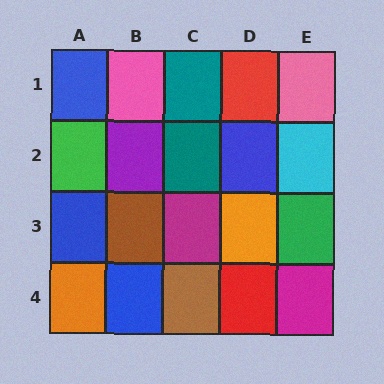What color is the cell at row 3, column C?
Magenta.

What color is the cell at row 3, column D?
Orange.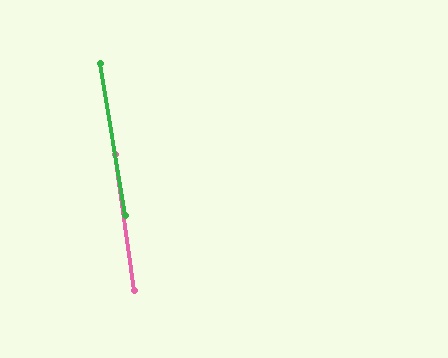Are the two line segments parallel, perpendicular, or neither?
Parallel — their directions differ by only 1.5°.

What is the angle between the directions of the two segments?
Approximately 1 degree.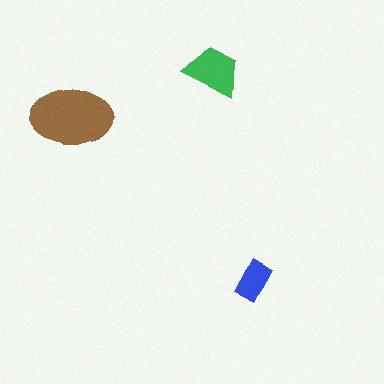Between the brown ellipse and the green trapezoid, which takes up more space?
The brown ellipse.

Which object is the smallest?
The blue rectangle.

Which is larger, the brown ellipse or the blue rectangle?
The brown ellipse.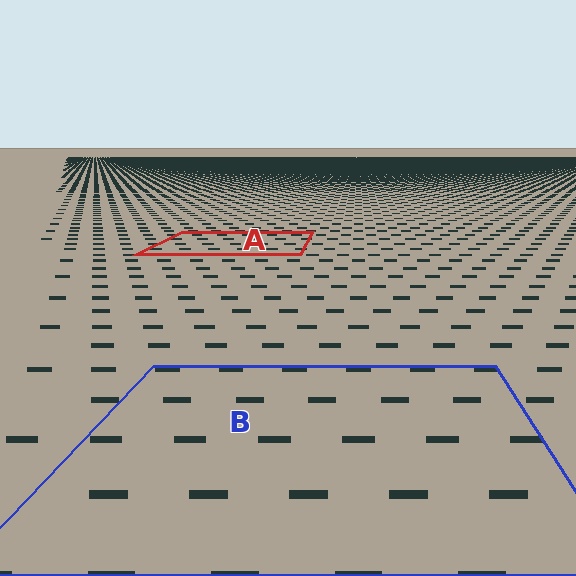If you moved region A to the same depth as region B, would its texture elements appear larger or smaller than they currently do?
They would appear larger. At a closer depth, the same texture elements are projected at a bigger on-screen size.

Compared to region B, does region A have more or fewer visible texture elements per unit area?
Region A has more texture elements per unit area — they are packed more densely because it is farther away.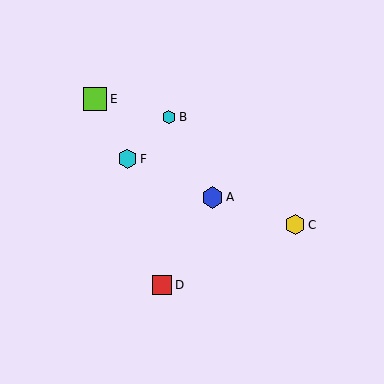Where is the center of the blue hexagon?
The center of the blue hexagon is at (213, 197).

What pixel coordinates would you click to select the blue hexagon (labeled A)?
Click at (213, 197) to select the blue hexagon A.